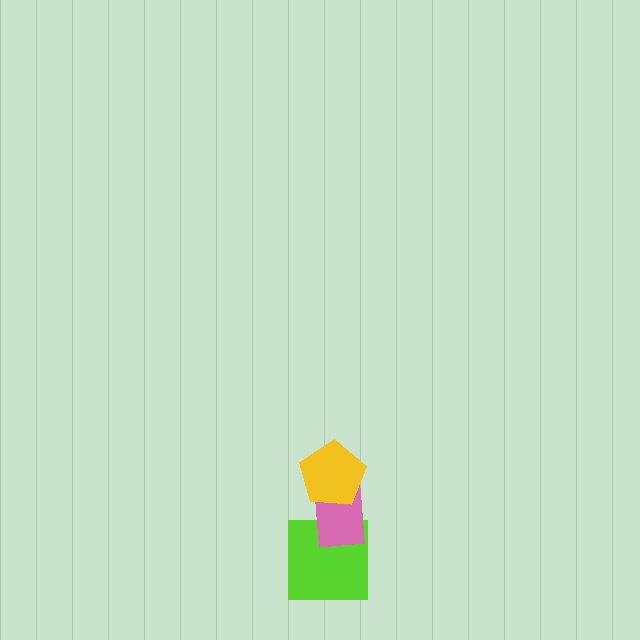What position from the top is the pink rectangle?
The pink rectangle is 2nd from the top.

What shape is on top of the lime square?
The pink rectangle is on top of the lime square.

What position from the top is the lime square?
The lime square is 3rd from the top.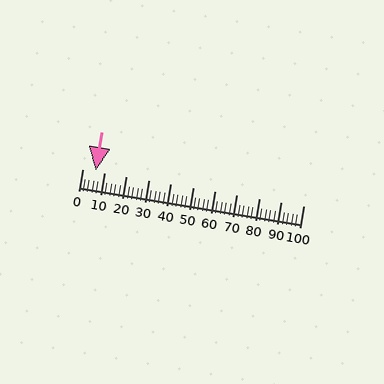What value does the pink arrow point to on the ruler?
The pink arrow points to approximately 6.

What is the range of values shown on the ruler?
The ruler shows values from 0 to 100.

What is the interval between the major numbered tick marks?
The major tick marks are spaced 10 units apart.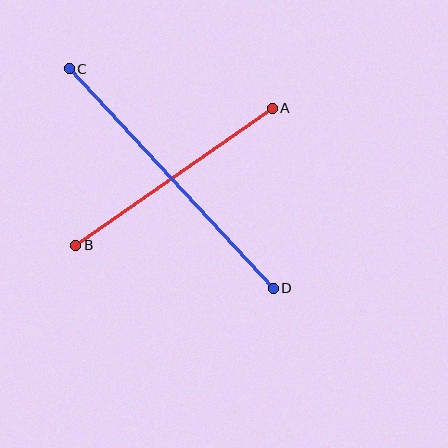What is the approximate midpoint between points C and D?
The midpoint is at approximately (171, 179) pixels.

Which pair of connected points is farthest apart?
Points C and D are farthest apart.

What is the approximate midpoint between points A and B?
The midpoint is at approximately (174, 177) pixels.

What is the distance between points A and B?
The distance is approximately 239 pixels.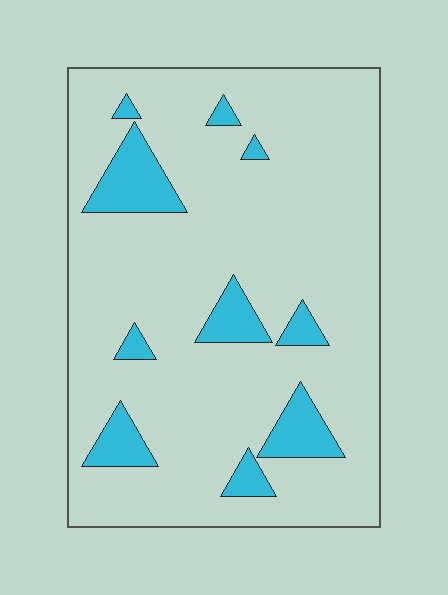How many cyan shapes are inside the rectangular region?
10.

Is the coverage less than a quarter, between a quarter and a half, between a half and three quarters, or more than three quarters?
Less than a quarter.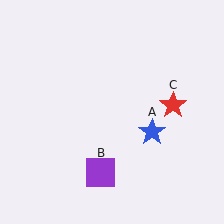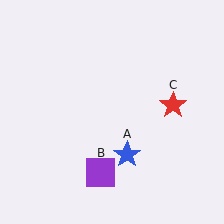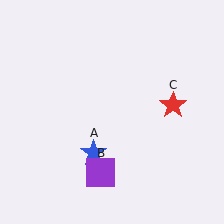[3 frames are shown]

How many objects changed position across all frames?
1 object changed position: blue star (object A).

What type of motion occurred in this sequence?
The blue star (object A) rotated clockwise around the center of the scene.